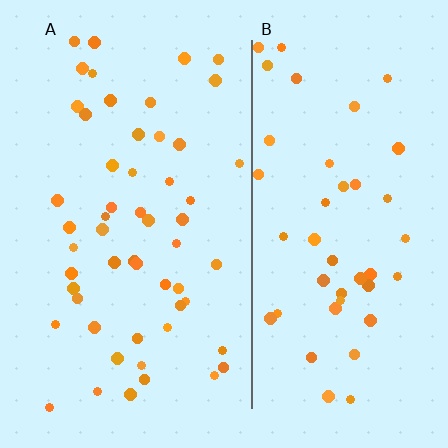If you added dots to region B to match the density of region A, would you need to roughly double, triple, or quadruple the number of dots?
Approximately double.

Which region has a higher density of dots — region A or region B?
A (the left).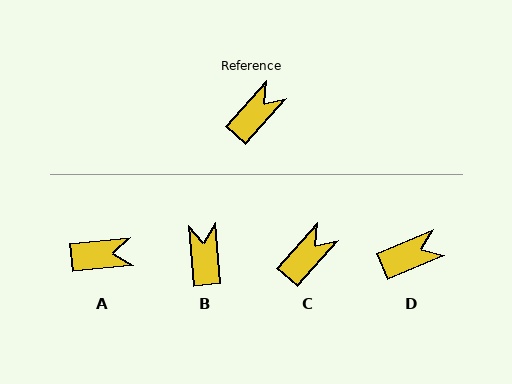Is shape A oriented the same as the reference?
No, it is off by about 42 degrees.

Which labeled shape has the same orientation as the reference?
C.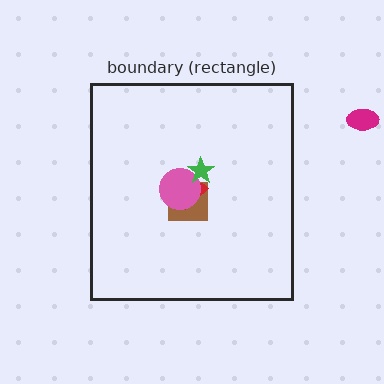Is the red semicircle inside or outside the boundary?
Inside.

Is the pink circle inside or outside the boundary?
Inside.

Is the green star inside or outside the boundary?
Inside.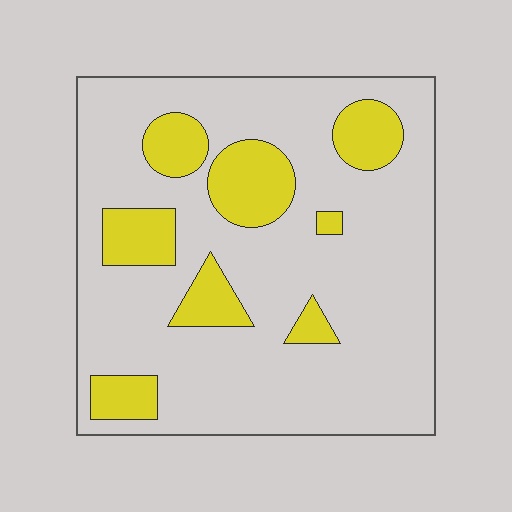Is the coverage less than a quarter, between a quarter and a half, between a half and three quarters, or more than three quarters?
Less than a quarter.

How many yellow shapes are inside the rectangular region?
8.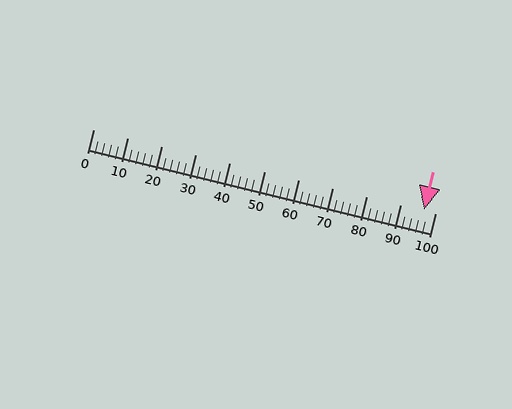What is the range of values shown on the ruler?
The ruler shows values from 0 to 100.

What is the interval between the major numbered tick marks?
The major tick marks are spaced 10 units apart.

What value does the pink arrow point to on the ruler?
The pink arrow points to approximately 97.